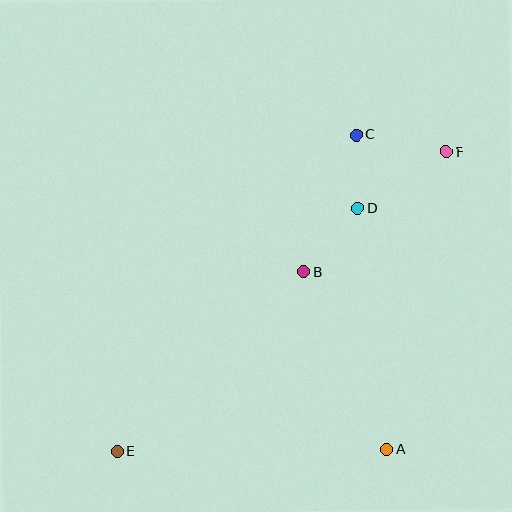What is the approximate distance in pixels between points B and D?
The distance between B and D is approximately 83 pixels.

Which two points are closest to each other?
Points C and D are closest to each other.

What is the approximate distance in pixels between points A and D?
The distance between A and D is approximately 243 pixels.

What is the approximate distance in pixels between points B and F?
The distance between B and F is approximately 186 pixels.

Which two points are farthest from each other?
Points E and F are farthest from each other.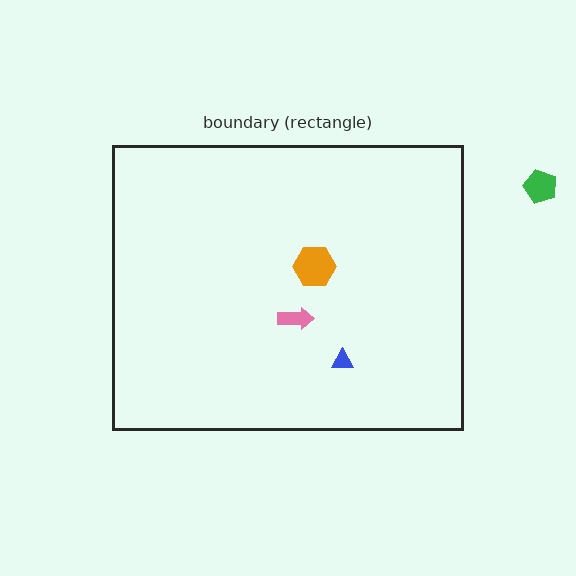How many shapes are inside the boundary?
3 inside, 1 outside.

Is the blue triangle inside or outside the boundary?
Inside.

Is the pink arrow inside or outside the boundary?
Inside.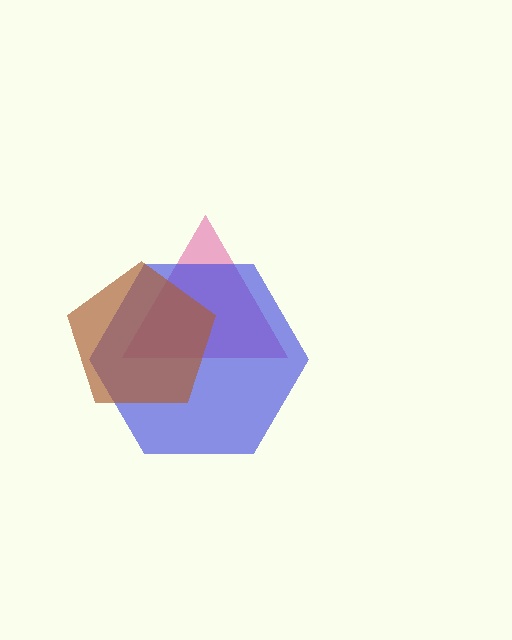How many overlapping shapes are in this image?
There are 3 overlapping shapes in the image.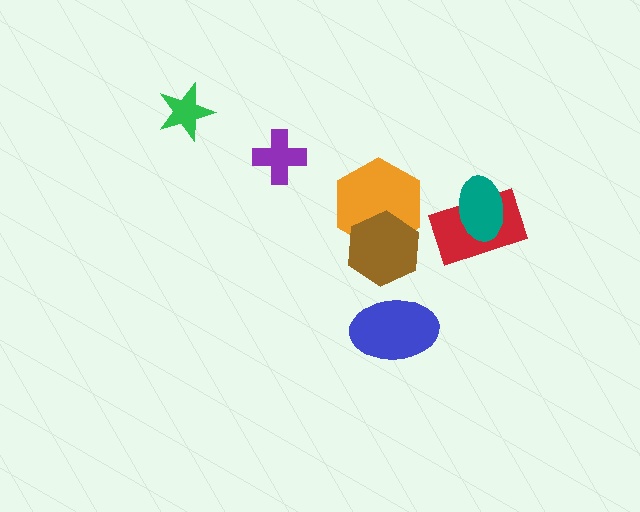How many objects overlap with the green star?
0 objects overlap with the green star.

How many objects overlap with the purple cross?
0 objects overlap with the purple cross.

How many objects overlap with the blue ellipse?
0 objects overlap with the blue ellipse.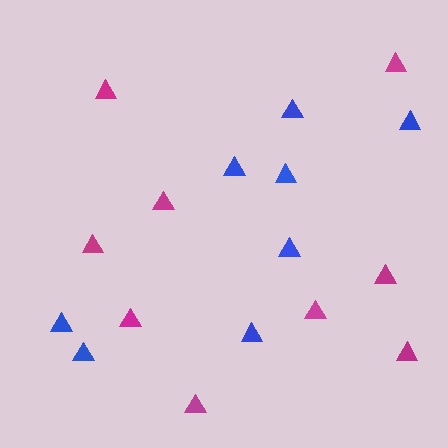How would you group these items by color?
There are 2 groups: one group of blue triangles (8) and one group of magenta triangles (9).